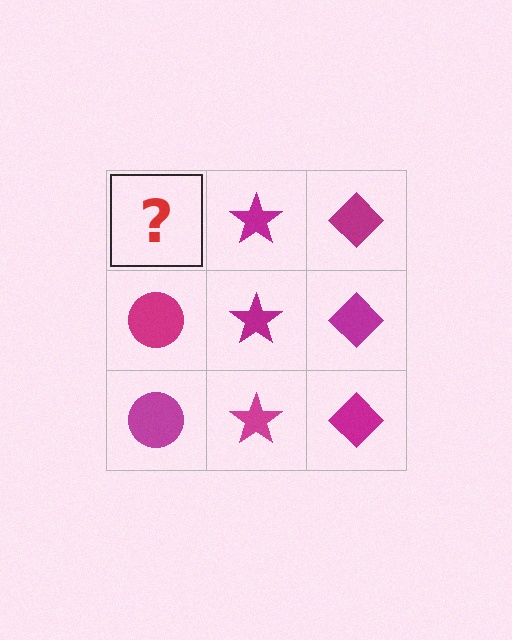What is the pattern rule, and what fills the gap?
The rule is that each column has a consistent shape. The gap should be filled with a magenta circle.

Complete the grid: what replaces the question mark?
The question mark should be replaced with a magenta circle.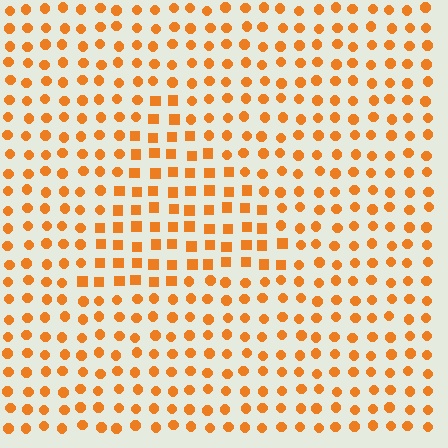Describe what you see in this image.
The image is filled with small orange elements arranged in a uniform grid. A triangle-shaped region contains squares, while the surrounding area contains circles. The boundary is defined purely by the change in element shape.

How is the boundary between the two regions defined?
The boundary is defined by a change in element shape: squares inside vs. circles outside. All elements share the same color and spacing.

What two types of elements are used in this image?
The image uses squares inside the triangle region and circles outside it.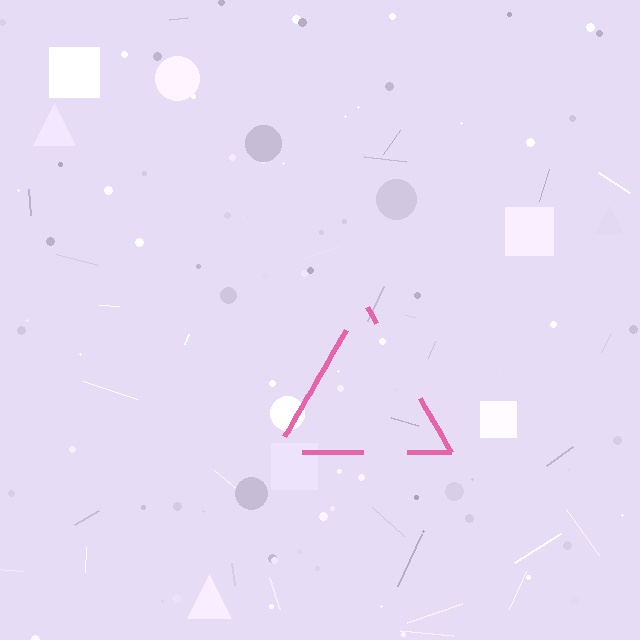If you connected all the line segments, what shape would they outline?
They would outline a triangle.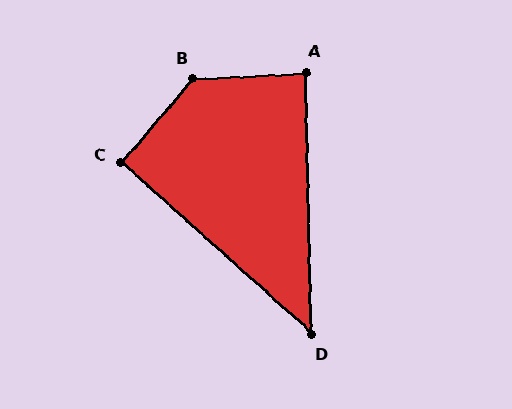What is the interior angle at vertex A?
Approximately 88 degrees (approximately right).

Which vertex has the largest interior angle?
B, at approximately 133 degrees.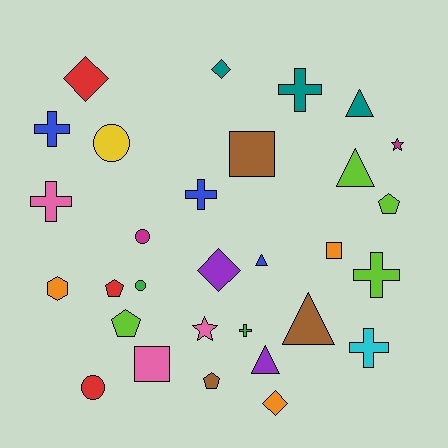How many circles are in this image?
There are 4 circles.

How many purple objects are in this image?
There are 2 purple objects.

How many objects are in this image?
There are 30 objects.